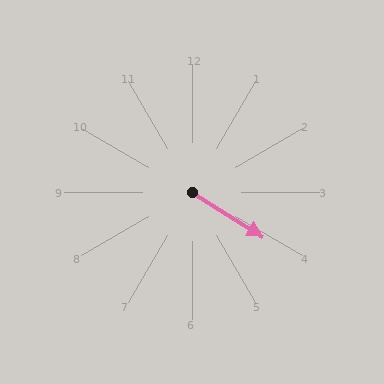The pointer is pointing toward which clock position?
Roughly 4 o'clock.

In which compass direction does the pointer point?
Southeast.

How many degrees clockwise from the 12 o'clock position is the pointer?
Approximately 122 degrees.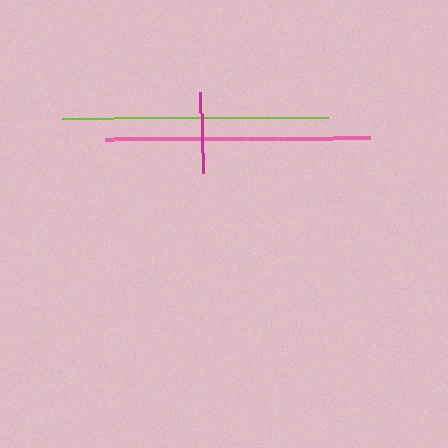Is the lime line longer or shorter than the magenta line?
The lime line is longer than the magenta line.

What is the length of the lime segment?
The lime segment is approximately 266 pixels long.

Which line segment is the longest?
The lime line is the longest at approximately 266 pixels.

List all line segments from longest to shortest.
From longest to shortest: lime, pink, magenta.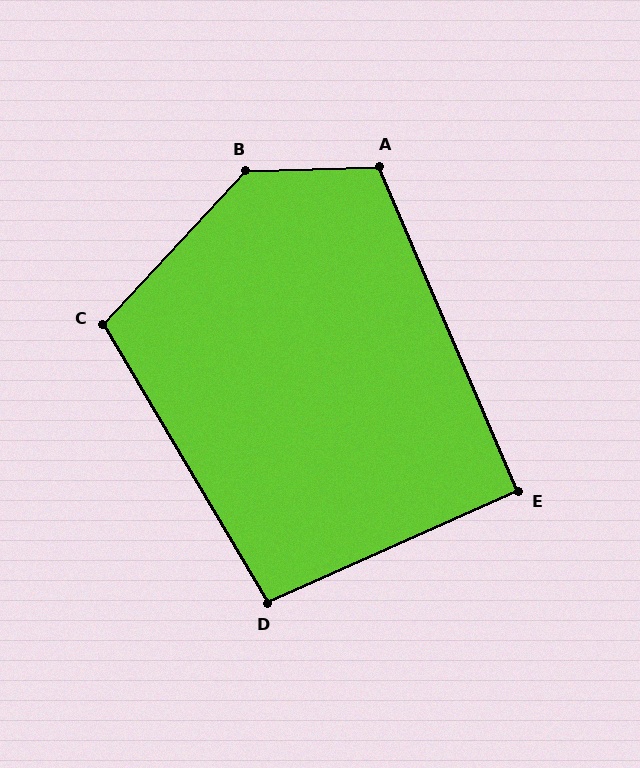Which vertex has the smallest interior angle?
E, at approximately 91 degrees.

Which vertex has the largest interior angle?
B, at approximately 135 degrees.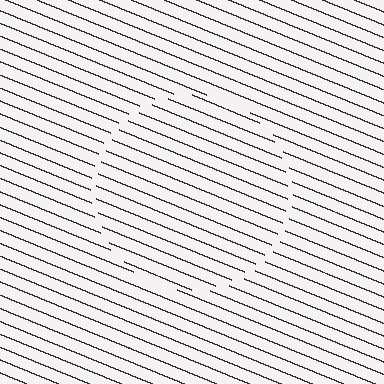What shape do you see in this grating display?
An illusory circle. The interior of the shape contains the same grating, shifted by half a period — the contour is defined by the phase discontinuity where line-ends from the inner and outer gratings abut.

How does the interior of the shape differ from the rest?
The interior of the shape contains the same grating, shifted by half a period — the contour is defined by the phase discontinuity where line-ends from the inner and outer gratings abut.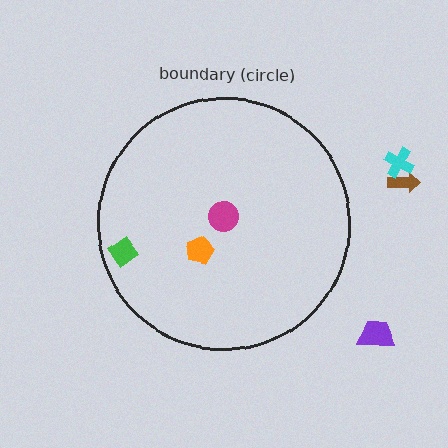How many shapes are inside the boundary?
3 inside, 3 outside.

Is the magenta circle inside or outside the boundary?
Inside.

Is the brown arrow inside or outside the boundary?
Outside.